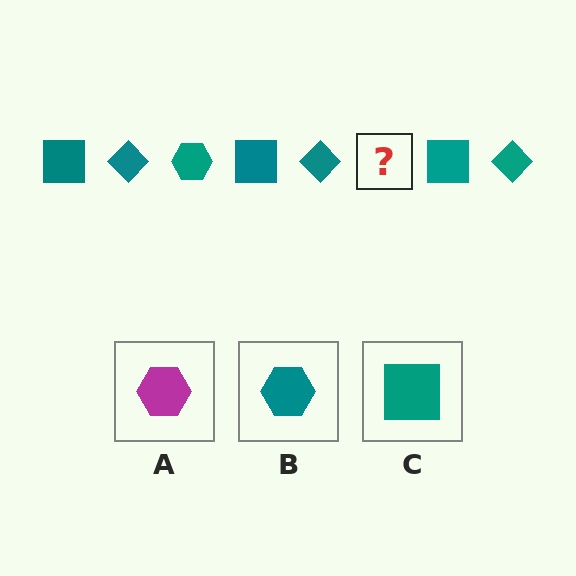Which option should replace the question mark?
Option B.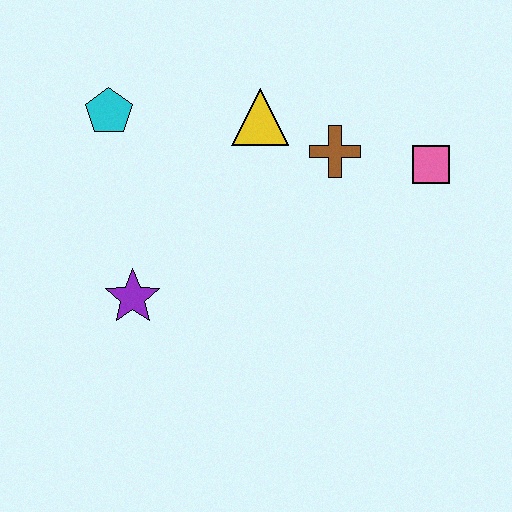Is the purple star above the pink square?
No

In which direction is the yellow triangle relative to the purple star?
The yellow triangle is above the purple star.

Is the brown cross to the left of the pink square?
Yes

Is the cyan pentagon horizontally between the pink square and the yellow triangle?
No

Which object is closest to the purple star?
The cyan pentagon is closest to the purple star.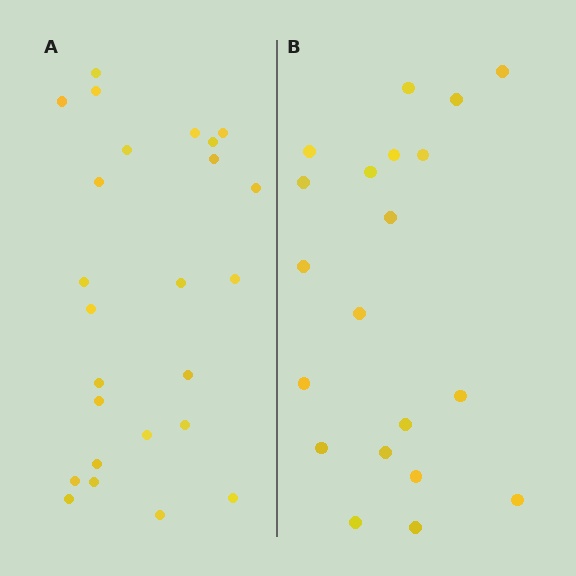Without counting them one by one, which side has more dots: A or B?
Region A (the left region) has more dots.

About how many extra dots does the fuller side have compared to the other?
Region A has about 5 more dots than region B.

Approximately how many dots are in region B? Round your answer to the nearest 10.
About 20 dots.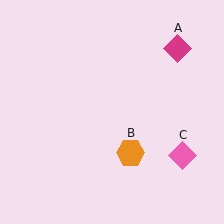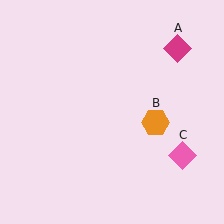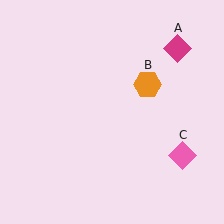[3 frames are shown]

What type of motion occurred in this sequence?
The orange hexagon (object B) rotated counterclockwise around the center of the scene.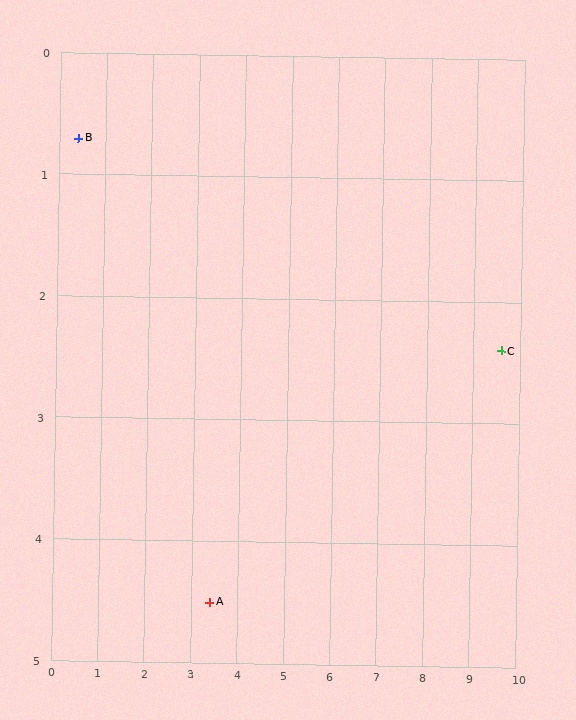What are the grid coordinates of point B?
Point B is at approximately (0.4, 0.7).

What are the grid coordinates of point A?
Point A is at approximately (3.4, 4.5).